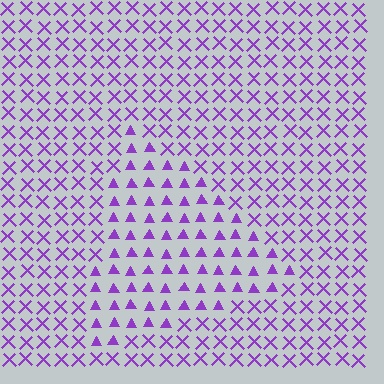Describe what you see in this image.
The image is filled with small purple elements arranged in a uniform grid. A triangle-shaped region contains triangles, while the surrounding area contains X marks. The boundary is defined purely by the change in element shape.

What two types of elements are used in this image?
The image uses triangles inside the triangle region and X marks outside it.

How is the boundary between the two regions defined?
The boundary is defined by a change in element shape: triangles inside vs. X marks outside. All elements share the same color and spacing.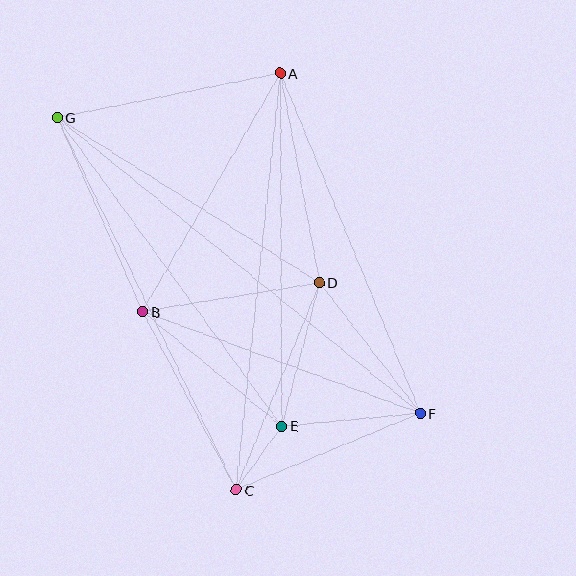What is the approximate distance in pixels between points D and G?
The distance between D and G is approximately 310 pixels.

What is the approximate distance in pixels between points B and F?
The distance between B and F is approximately 296 pixels.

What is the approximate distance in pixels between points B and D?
The distance between B and D is approximately 179 pixels.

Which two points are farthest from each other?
Points F and G are farthest from each other.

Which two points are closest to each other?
Points C and E are closest to each other.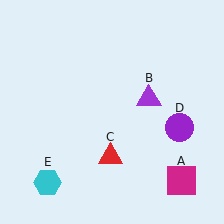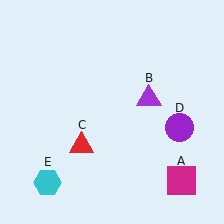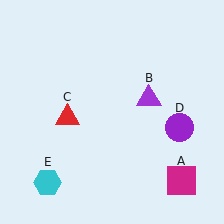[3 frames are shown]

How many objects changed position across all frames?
1 object changed position: red triangle (object C).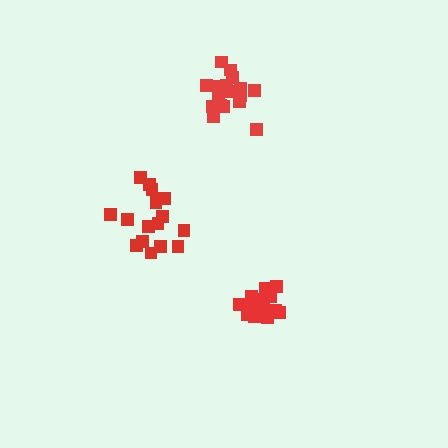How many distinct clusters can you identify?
There are 3 distinct clusters.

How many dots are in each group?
Group 1: 16 dots, Group 2: 16 dots, Group 3: 17 dots (49 total).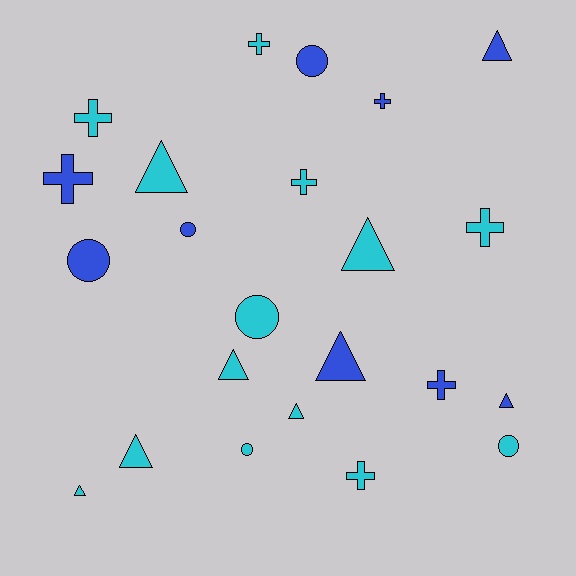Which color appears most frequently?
Cyan, with 14 objects.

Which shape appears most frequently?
Triangle, with 9 objects.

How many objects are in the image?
There are 23 objects.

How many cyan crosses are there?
There are 5 cyan crosses.